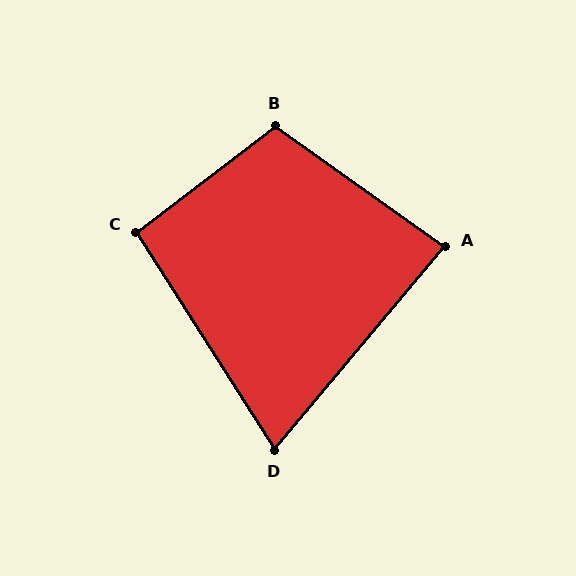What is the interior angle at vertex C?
Approximately 94 degrees (approximately right).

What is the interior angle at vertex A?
Approximately 86 degrees (approximately right).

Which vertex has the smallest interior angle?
D, at approximately 73 degrees.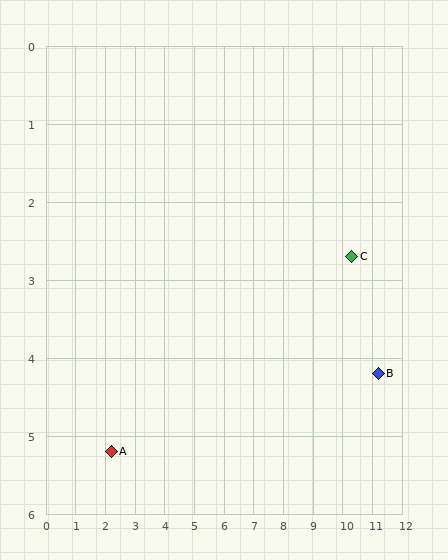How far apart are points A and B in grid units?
Points A and B are about 9.1 grid units apart.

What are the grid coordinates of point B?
Point B is at approximately (11.2, 4.2).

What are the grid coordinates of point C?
Point C is at approximately (10.3, 2.7).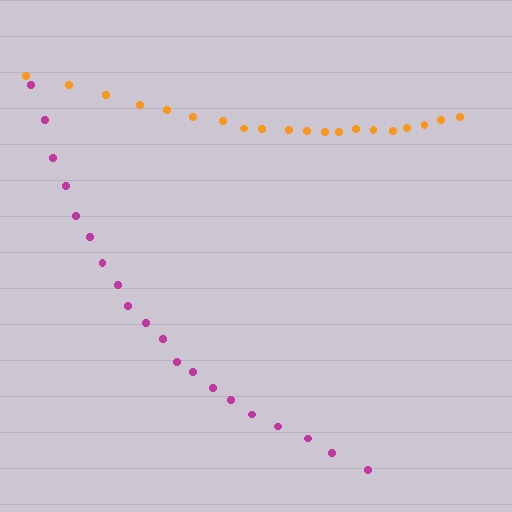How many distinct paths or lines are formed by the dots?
There are 2 distinct paths.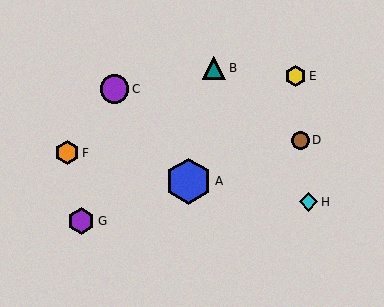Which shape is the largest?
The blue hexagon (labeled A) is the largest.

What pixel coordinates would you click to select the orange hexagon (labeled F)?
Click at (67, 153) to select the orange hexagon F.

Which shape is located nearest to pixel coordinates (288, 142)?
The brown circle (labeled D) at (300, 140) is nearest to that location.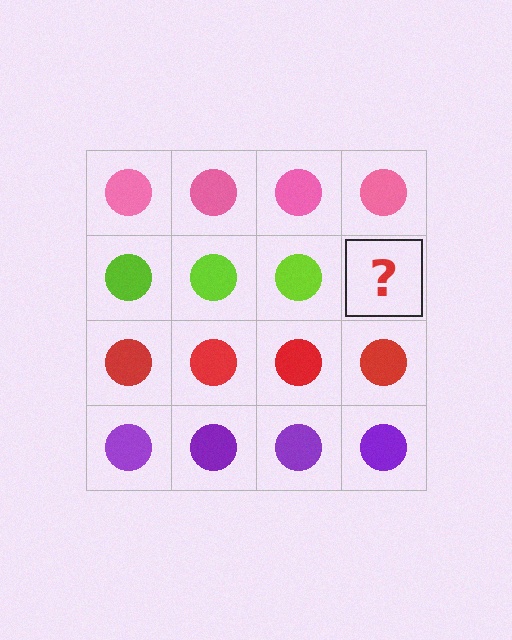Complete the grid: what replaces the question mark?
The question mark should be replaced with a lime circle.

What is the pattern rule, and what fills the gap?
The rule is that each row has a consistent color. The gap should be filled with a lime circle.